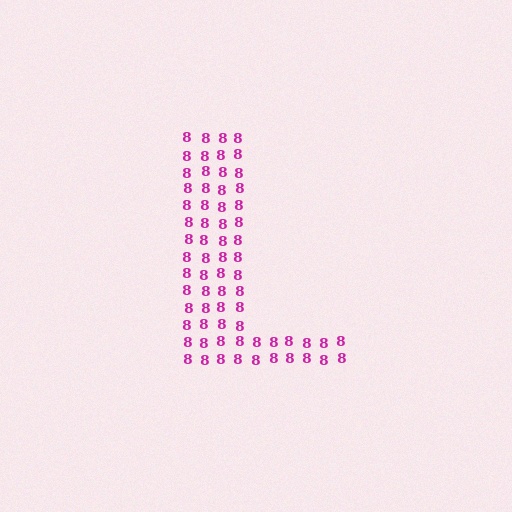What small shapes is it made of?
It is made of small digit 8's.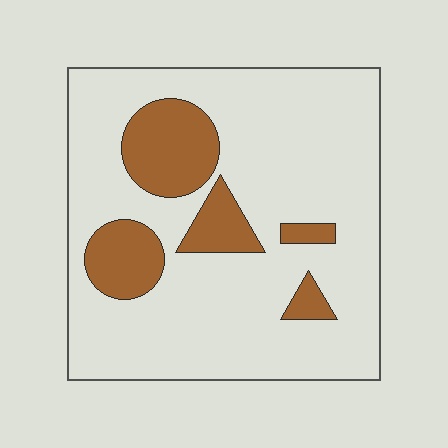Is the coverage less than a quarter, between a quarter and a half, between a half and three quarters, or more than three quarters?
Less than a quarter.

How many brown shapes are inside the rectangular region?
5.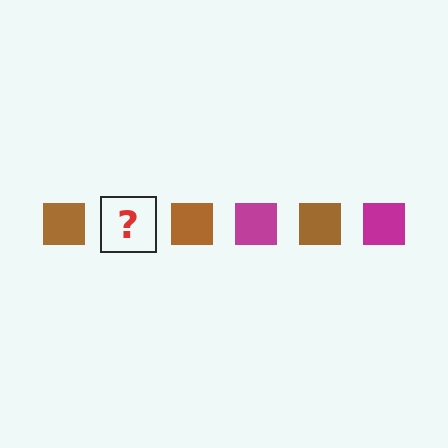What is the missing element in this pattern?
The missing element is a magenta square.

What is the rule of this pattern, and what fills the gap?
The rule is that the pattern cycles through brown, magenta squares. The gap should be filled with a magenta square.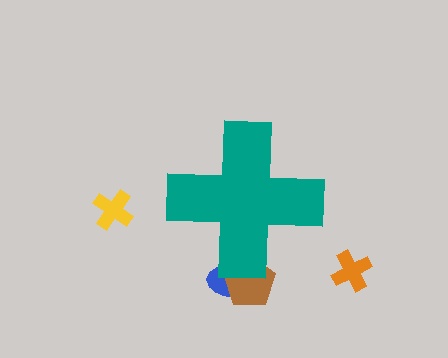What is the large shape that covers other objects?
A teal cross.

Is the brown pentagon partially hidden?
Yes, the brown pentagon is partially hidden behind the teal cross.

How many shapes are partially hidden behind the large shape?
2 shapes are partially hidden.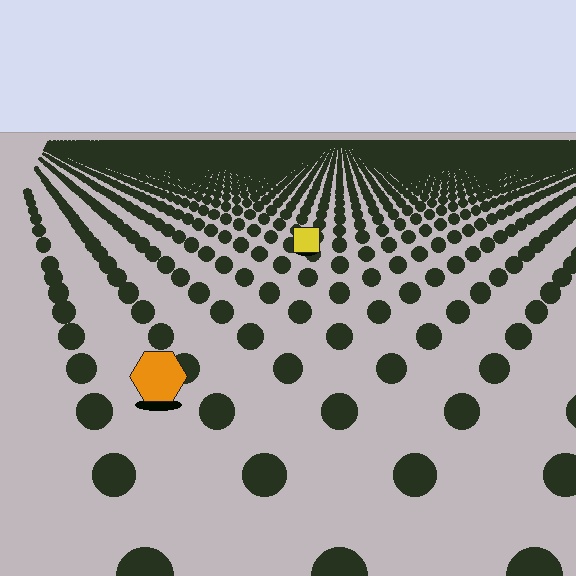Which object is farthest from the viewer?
The yellow square is farthest from the viewer. It appears smaller and the ground texture around it is denser.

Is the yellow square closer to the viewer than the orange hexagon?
No. The orange hexagon is closer — you can tell from the texture gradient: the ground texture is coarser near it.